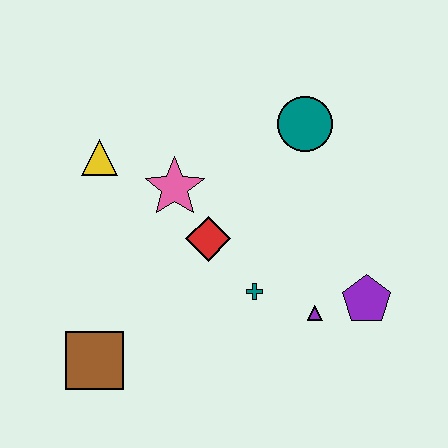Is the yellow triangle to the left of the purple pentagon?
Yes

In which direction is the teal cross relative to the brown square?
The teal cross is to the right of the brown square.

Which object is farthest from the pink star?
The purple pentagon is farthest from the pink star.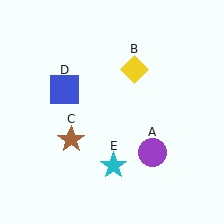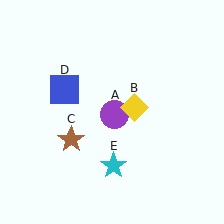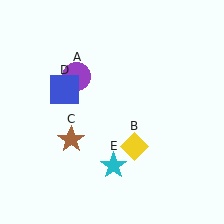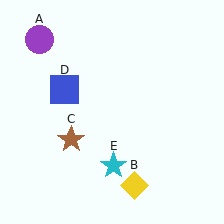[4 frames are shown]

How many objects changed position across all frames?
2 objects changed position: purple circle (object A), yellow diamond (object B).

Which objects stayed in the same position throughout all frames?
Brown star (object C) and blue square (object D) and cyan star (object E) remained stationary.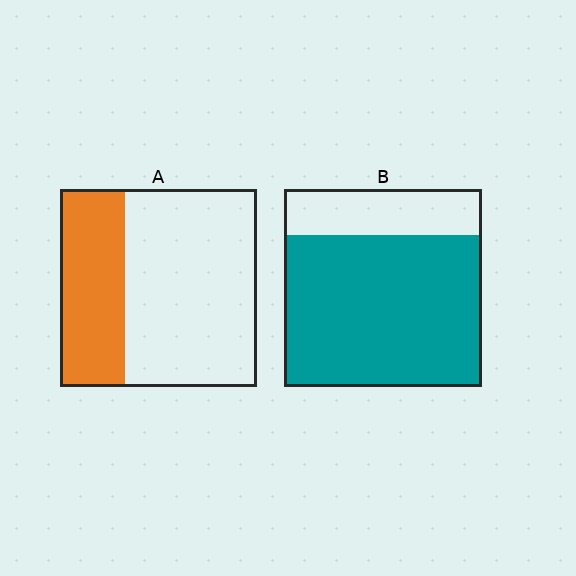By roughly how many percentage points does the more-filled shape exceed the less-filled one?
By roughly 45 percentage points (B over A).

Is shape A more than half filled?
No.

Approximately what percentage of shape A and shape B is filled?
A is approximately 35% and B is approximately 75%.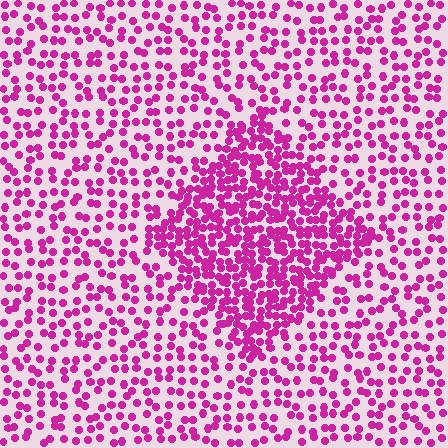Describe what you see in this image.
The image contains small magenta elements arranged at two different densities. A diamond-shaped region is visible where the elements are more densely packed than the surrounding area.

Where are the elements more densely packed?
The elements are more densely packed inside the diamond boundary.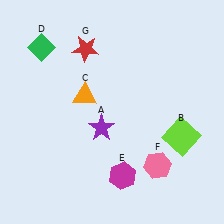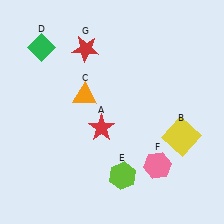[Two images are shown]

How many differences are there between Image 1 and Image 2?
There are 3 differences between the two images.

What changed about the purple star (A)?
In Image 1, A is purple. In Image 2, it changed to red.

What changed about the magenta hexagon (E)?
In Image 1, E is magenta. In Image 2, it changed to lime.